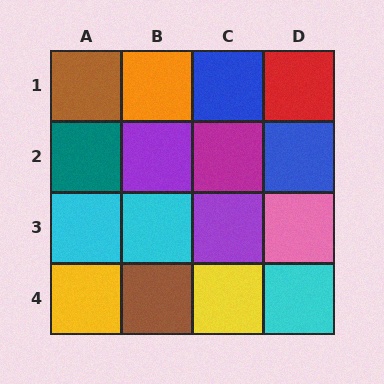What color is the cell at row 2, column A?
Teal.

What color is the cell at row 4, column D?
Cyan.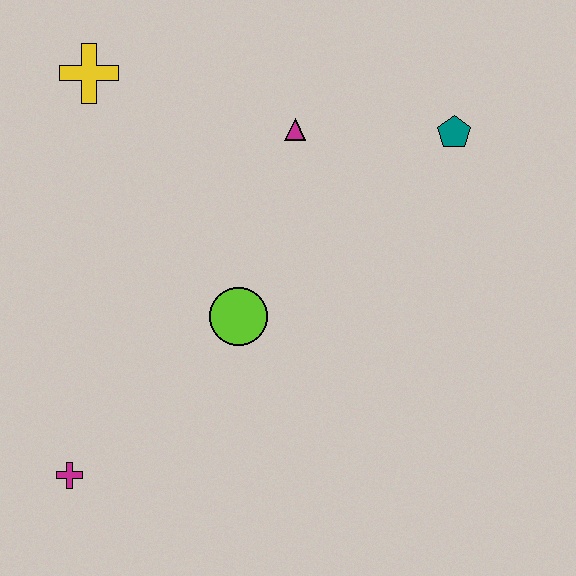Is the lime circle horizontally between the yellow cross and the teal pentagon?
Yes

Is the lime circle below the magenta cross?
No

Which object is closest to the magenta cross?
The lime circle is closest to the magenta cross.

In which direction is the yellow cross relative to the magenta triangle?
The yellow cross is to the left of the magenta triangle.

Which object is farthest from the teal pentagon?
The magenta cross is farthest from the teal pentagon.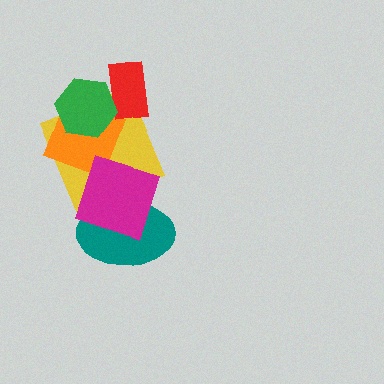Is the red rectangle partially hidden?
Yes, it is partially covered by another shape.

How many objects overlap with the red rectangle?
3 objects overlap with the red rectangle.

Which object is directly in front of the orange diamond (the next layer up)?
The red rectangle is directly in front of the orange diamond.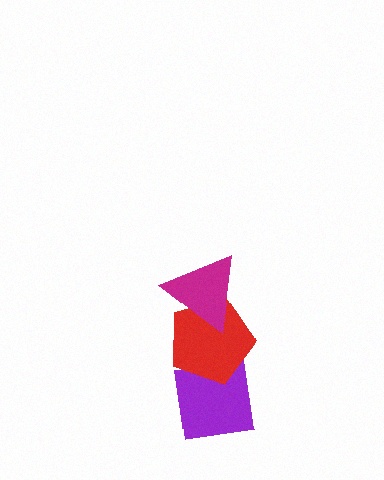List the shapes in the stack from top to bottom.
From top to bottom: the magenta triangle, the red pentagon, the purple square.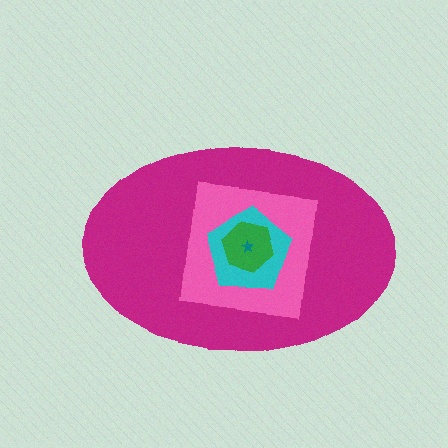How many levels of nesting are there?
5.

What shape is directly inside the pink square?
The cyan pentagon.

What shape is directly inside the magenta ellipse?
The pink square.